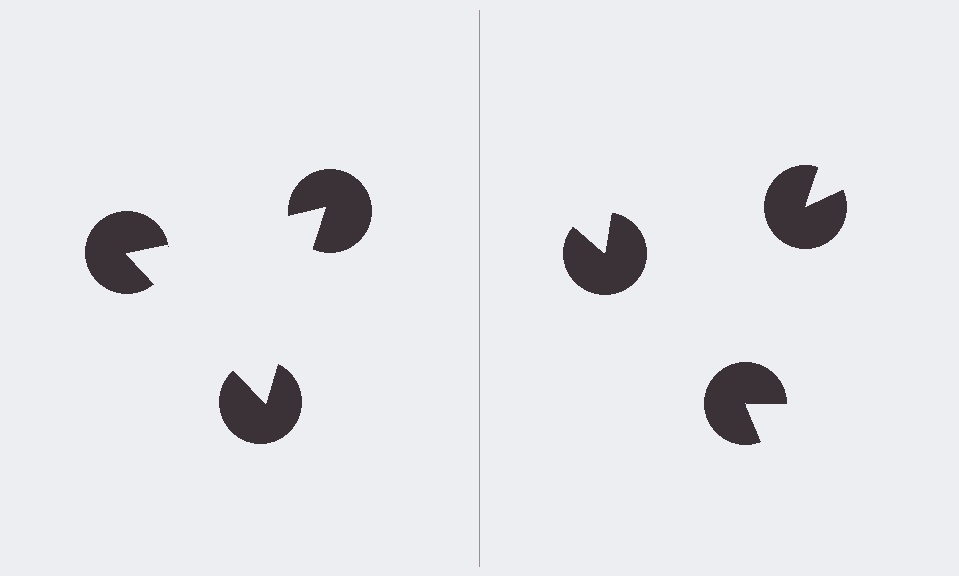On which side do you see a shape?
An illusory triangle appears on the left side. On the right side the wedge cuts are rotated, so no coherent shape forms.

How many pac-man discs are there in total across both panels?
6 — 3 on each side.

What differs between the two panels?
The pac-man discs are positioned identically on both sides; only the wedge orientations differ. On the left they align to a triangle; on the right they are misaligned.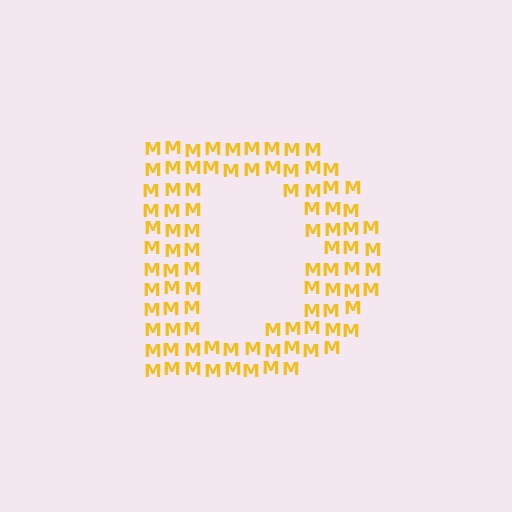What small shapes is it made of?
It is made of small letter M's.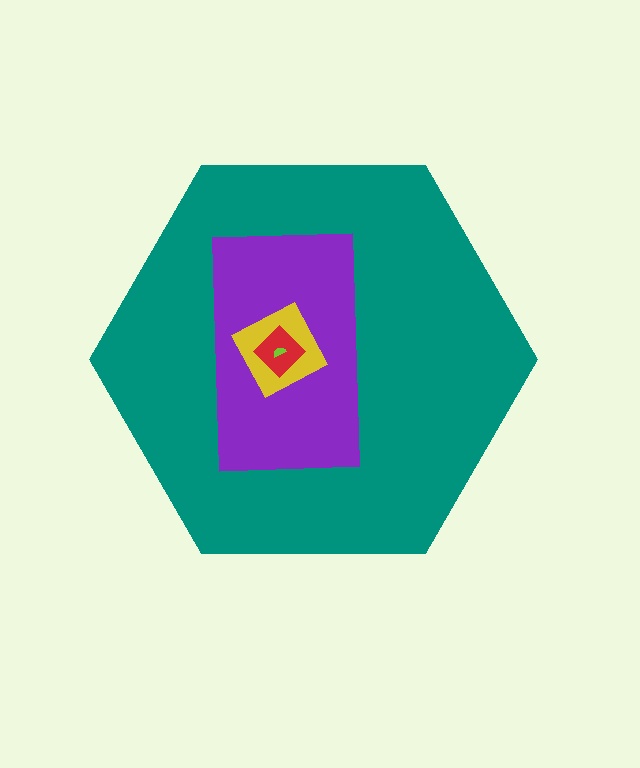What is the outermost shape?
The teal hexagon.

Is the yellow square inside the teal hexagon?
Yes.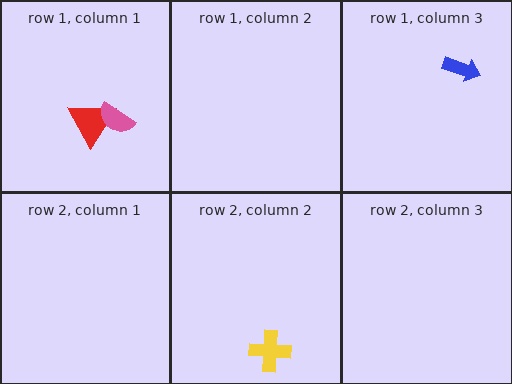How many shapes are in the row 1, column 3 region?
1.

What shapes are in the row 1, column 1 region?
The red triangle, the pink semicircle.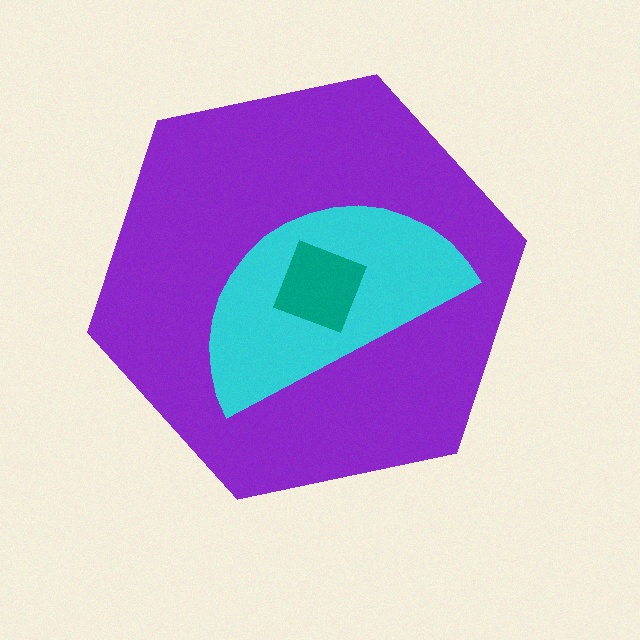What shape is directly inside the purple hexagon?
The cyan semicircle.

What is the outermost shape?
The purple hexagon.